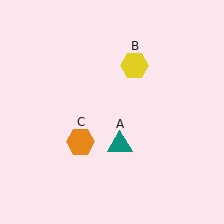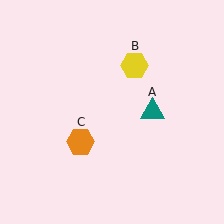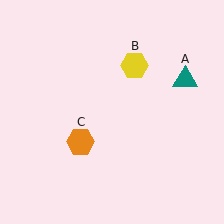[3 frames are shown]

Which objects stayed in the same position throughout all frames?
Yellow hexagon (object B) and orange hexagon (object C) remained stationary.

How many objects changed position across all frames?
1 object changed position: teal triangle (object A).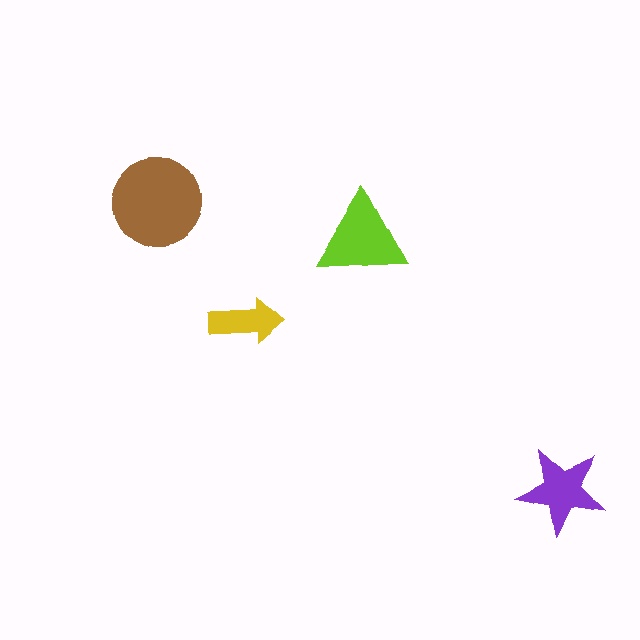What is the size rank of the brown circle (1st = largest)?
1st.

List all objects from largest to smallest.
The brown circle, the lime triangle, the purple star, the yellow arrow.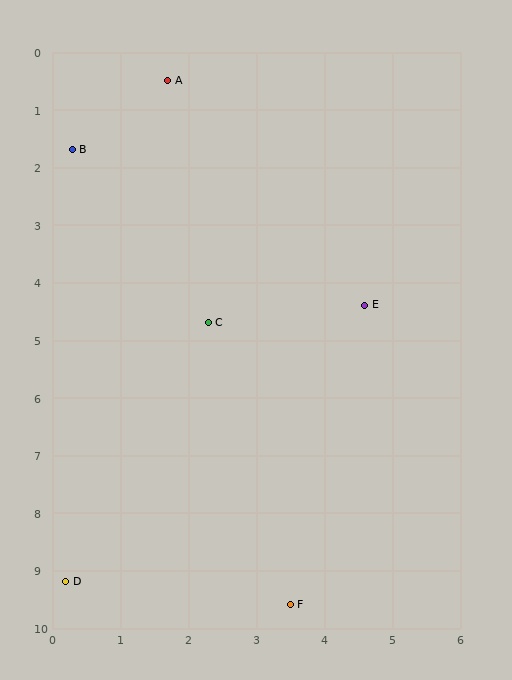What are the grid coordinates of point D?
Point D is at approximately (0.2, 9.2).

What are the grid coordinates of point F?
Point F is at approximately (3.5, 9.6).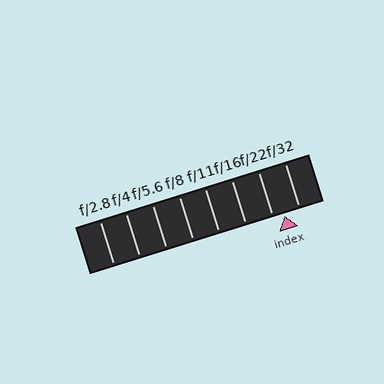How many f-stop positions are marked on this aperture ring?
There are 8 f-stop positions marked.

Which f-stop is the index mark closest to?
The index mark is closest to f/22.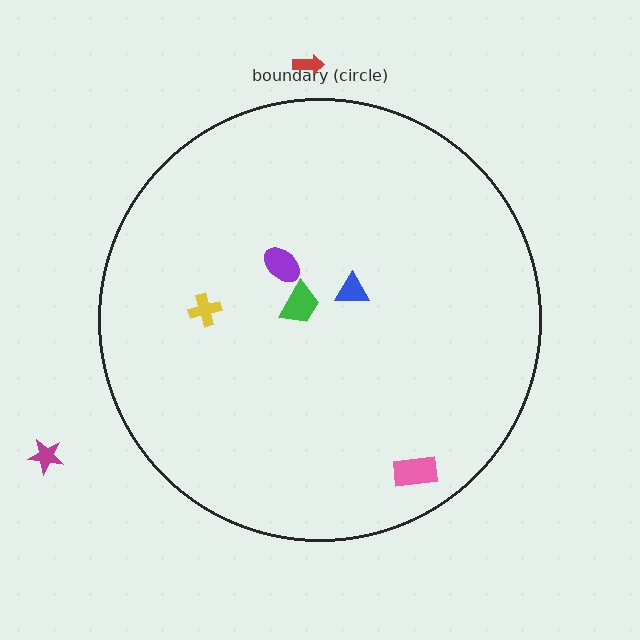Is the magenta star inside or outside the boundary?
Outside.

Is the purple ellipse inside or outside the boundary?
Inside.